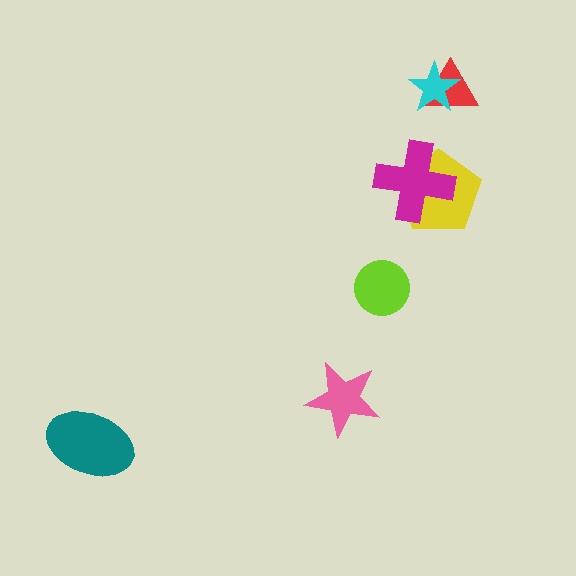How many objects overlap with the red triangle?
1 object overlaps with the red triangle.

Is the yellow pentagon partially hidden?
Yes, it is partially covered by another shape.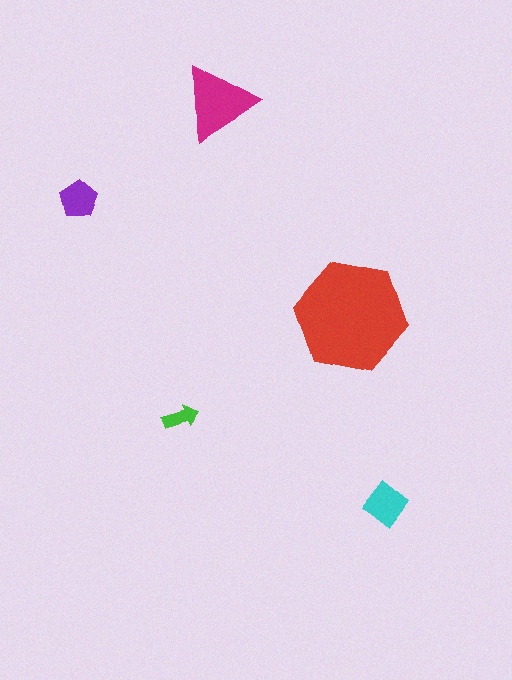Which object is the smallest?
The green arrow.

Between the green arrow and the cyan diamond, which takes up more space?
The cyan diamond.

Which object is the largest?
The red hexagon.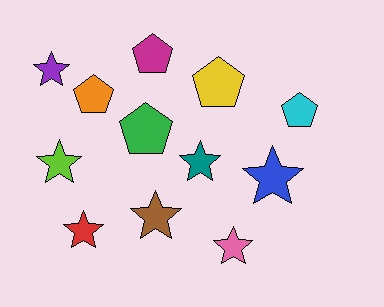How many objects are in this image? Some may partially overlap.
There are 12 objects.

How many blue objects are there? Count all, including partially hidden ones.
There is 1 blue object.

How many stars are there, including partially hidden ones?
There are 7 stars.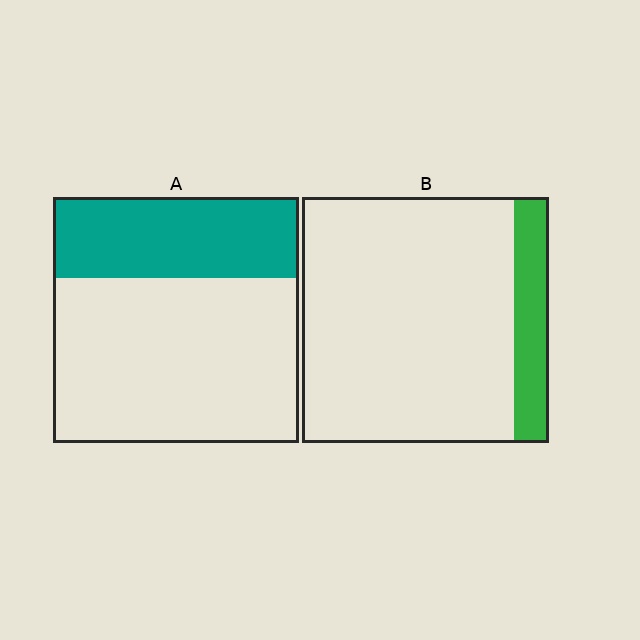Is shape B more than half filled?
No.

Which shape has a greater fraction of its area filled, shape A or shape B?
Shape A.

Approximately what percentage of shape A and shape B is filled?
A is approximately 35% and B is approximately 15%.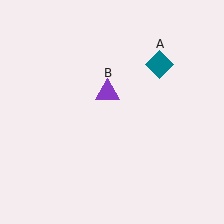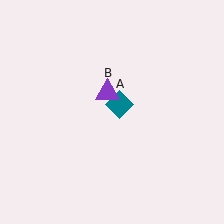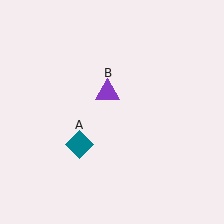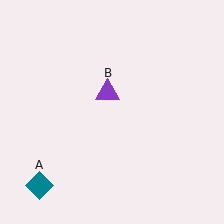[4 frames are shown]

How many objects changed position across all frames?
1 object changed position: teal diamond (object A).